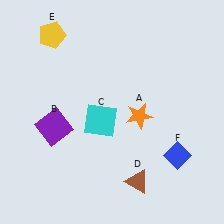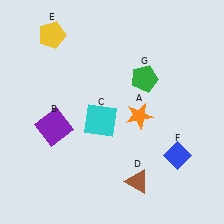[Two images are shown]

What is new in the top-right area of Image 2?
A green pentagon (G) was added in the top-right area of Image 2.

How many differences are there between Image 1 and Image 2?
There is 1 difference between the two images.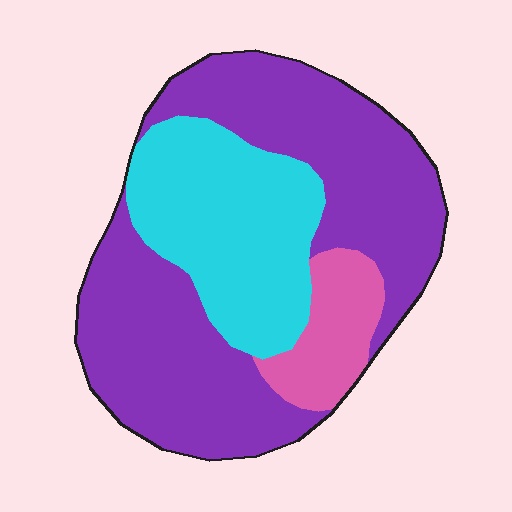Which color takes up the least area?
Pink, at roughly 10%.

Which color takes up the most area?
Purple, at roughly 60%.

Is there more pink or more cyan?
Cyan.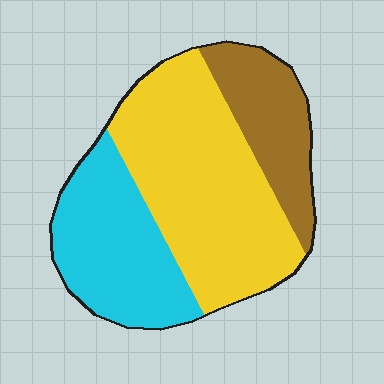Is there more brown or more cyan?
Cyan.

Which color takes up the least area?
Brown, at roughly 20%.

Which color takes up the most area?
Yellow, at roughly 50%.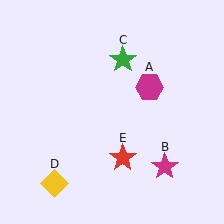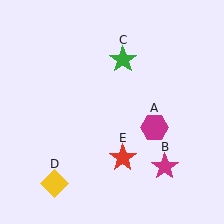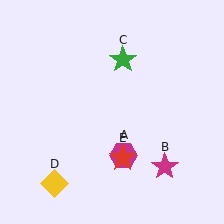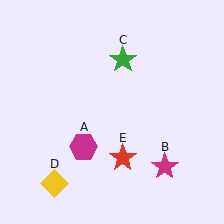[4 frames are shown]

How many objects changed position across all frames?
1 object changed position: magenta hexagon (object A).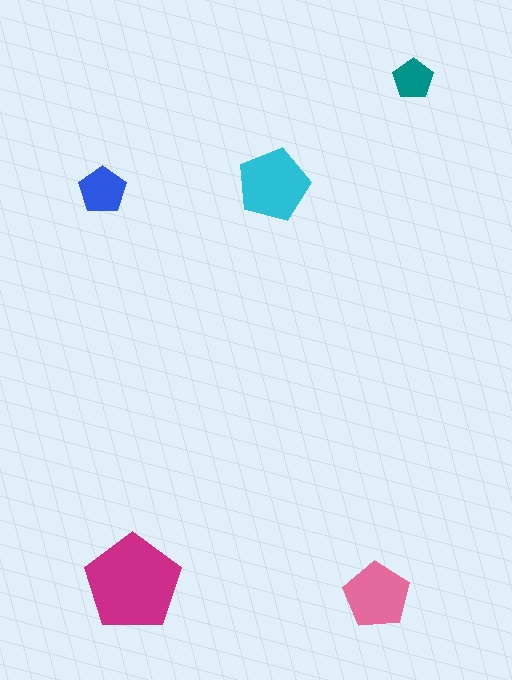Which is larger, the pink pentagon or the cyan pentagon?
The cyan one.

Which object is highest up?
The teal pentagon is topmost.